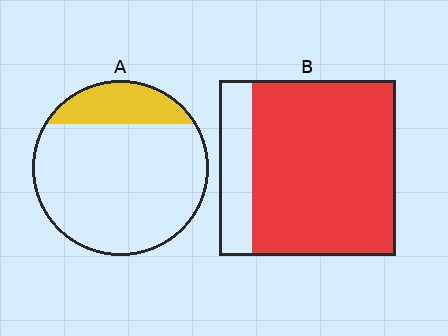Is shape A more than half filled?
No.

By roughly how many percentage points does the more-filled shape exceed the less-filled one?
By roughly 60 percentage points (B over A).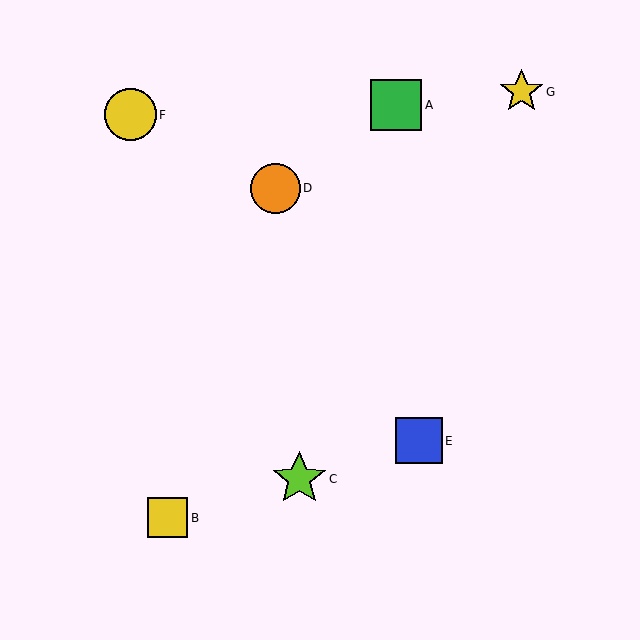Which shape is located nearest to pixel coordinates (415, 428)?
The blue square (labeled E) at (419, 441) is nearest to that location.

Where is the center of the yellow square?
The center of the yellow square is at (167, 518).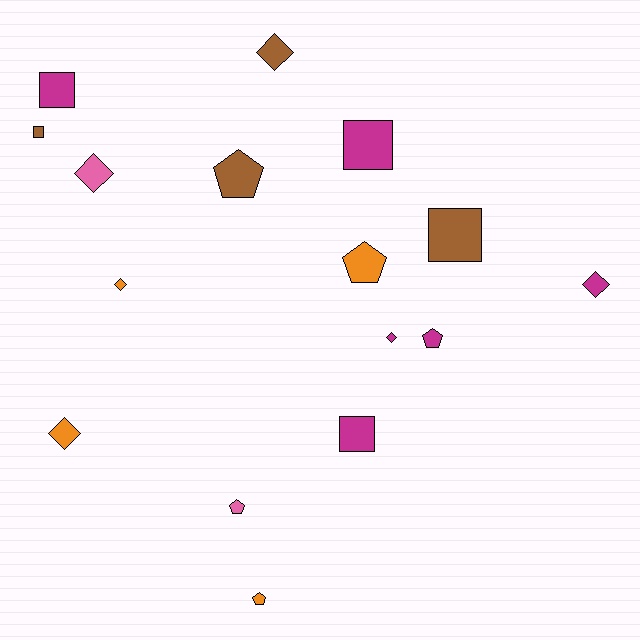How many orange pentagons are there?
There are 2 orange pentagons.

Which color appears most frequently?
Magenta, with 6 objects.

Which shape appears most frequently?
Diamond, with 6 objects.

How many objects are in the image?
There are 16 objects.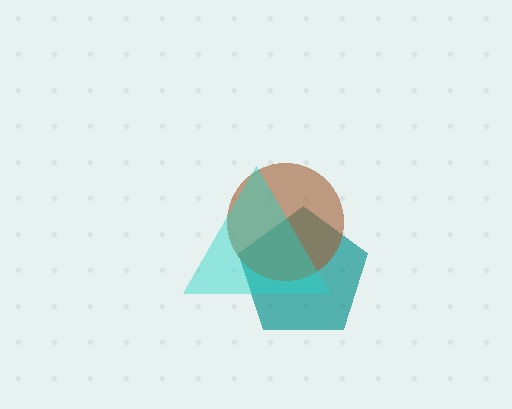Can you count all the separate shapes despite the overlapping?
Yes, there are 3 separate shapes.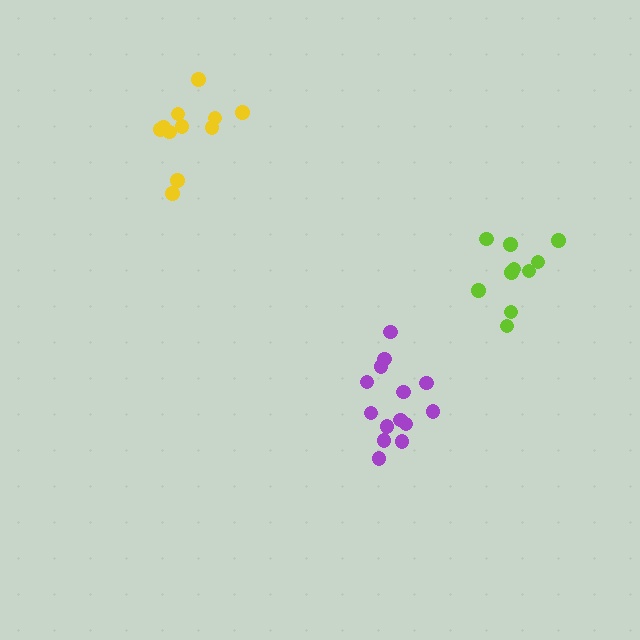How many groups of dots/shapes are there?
There are 3 groups.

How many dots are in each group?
Group 1: 14 dots, Group 2: 11 dots, Group 3: 10 dots (35 total).